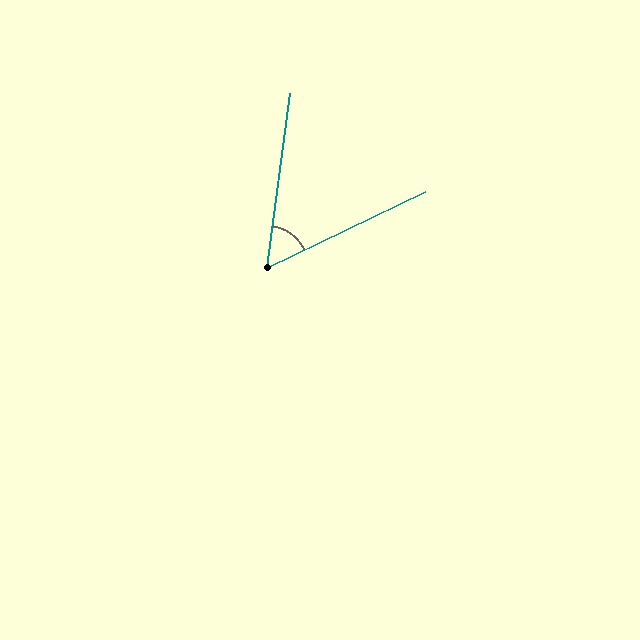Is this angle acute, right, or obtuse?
It is acute.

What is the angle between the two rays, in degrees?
Approximately 57 degrees.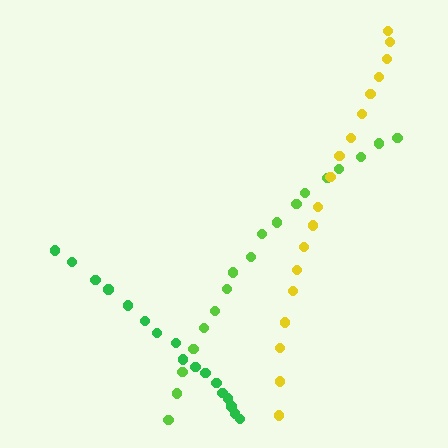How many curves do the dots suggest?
There are 3 distinct paths.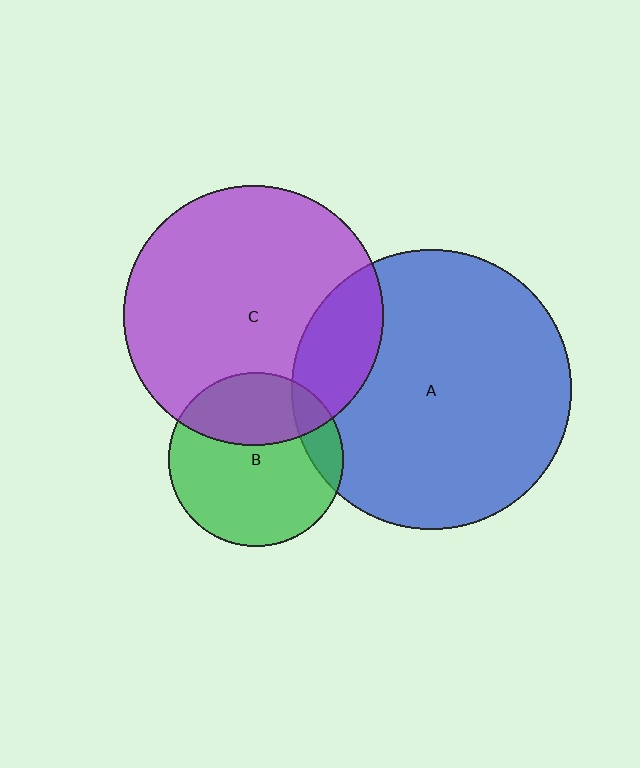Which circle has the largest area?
Circle A (blue).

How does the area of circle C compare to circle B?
Approximately 2.2 times.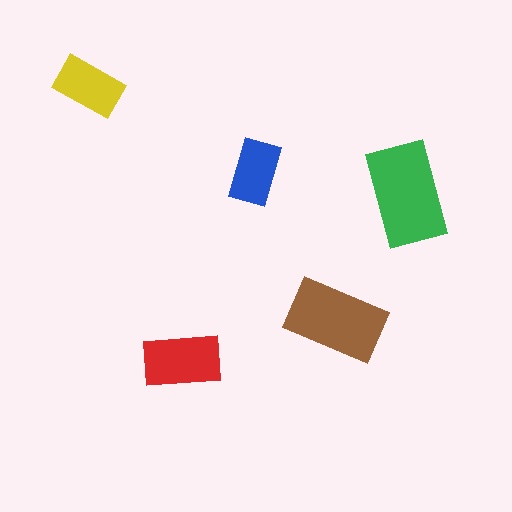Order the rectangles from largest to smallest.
the green one, the brown one, the red one, the yellow one, the blue one.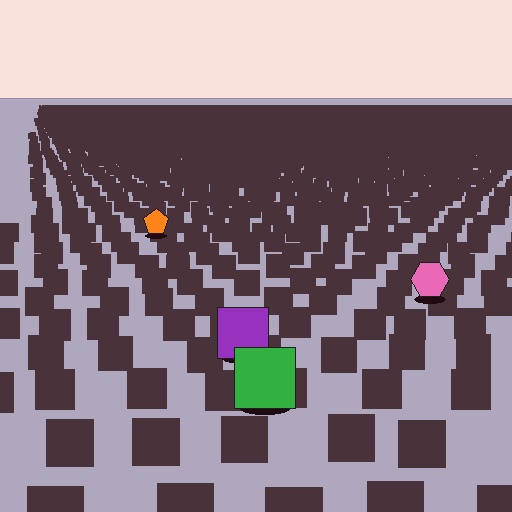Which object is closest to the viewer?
The green square is closest. The texture marks near it are larger and more spread out.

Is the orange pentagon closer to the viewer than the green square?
No. The green square is closer — you can tell from the texture gradient: the ground texture is coarser near it.